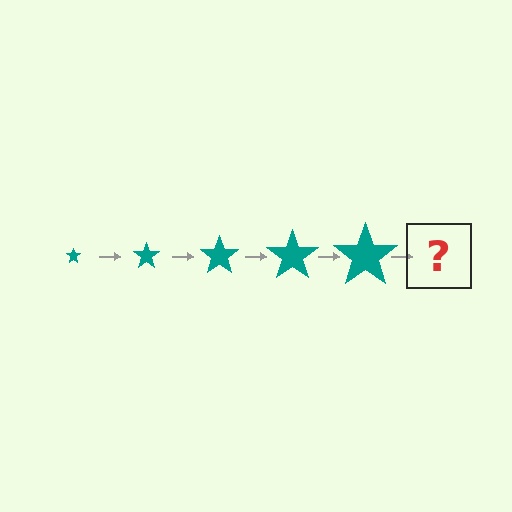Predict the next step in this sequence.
The next step is a teal star, larger than the previous one.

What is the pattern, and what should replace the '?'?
The pattern is that the star gets progressively larger each step. The '?' should be a teal star, larger than the previous one.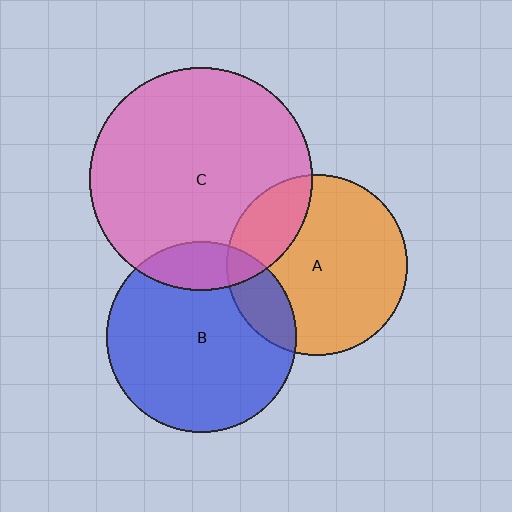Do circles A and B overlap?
Yes.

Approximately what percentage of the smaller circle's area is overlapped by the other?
Approximately 15%.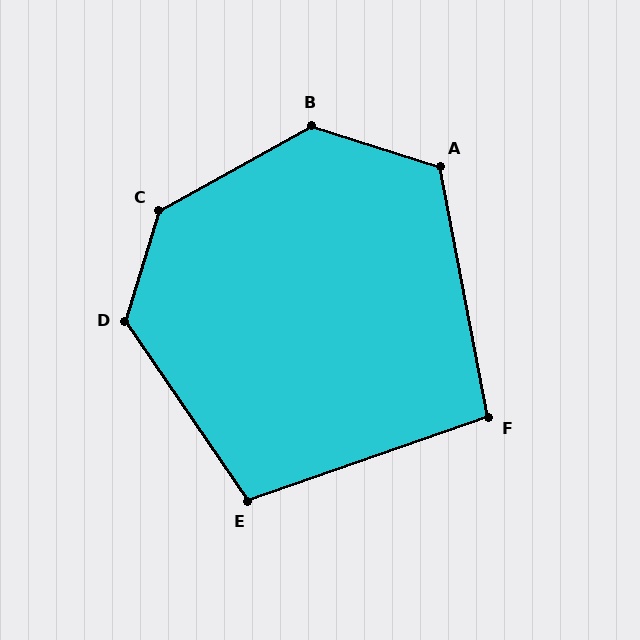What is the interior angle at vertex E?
Approximately 105 degrees (obtuse).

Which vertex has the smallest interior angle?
F, at approximately 98 degrees.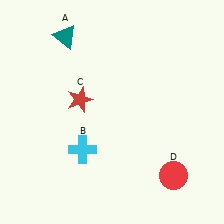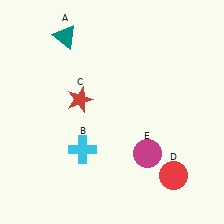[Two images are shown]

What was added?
A magenta circle (E) was added in Image 2.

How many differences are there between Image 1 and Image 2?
There is 1 difference between the two images.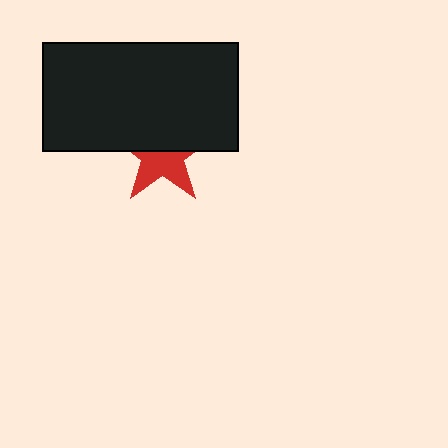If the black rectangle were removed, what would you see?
You would see the complete red star.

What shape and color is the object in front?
The object in front is a black rectangle.